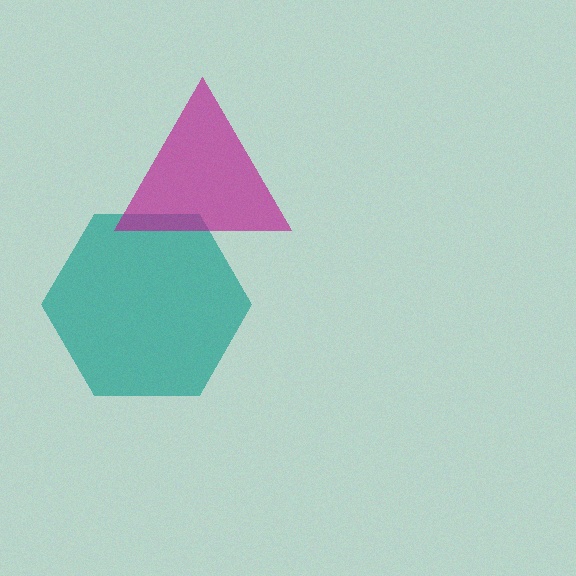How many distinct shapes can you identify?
There are 2 distinct shapes: a teal hexagon, a magenta triangle.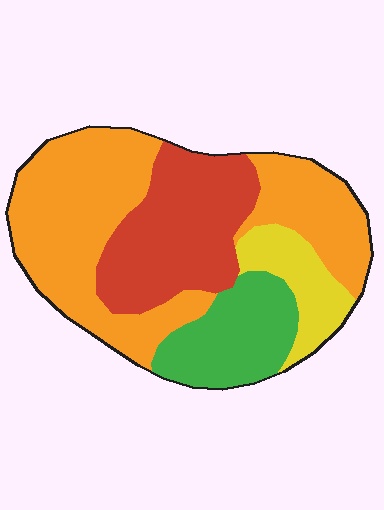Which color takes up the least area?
Yellow, at roughly 10%.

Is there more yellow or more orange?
Orange.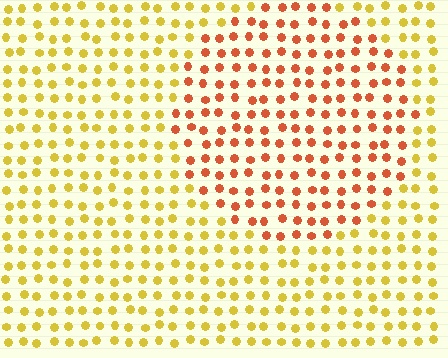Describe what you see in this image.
The image is filled with small yellow elements in a uniform arrangement. A circle-shaped region is visible where the elements are tinted to a slightly different hue, forming a subtle color boundary.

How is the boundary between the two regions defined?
The boundary is defined purely by a slight shift in hue (about 40 degrees). Spacing, size, and orientation are identical on both sides.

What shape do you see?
I see a circle.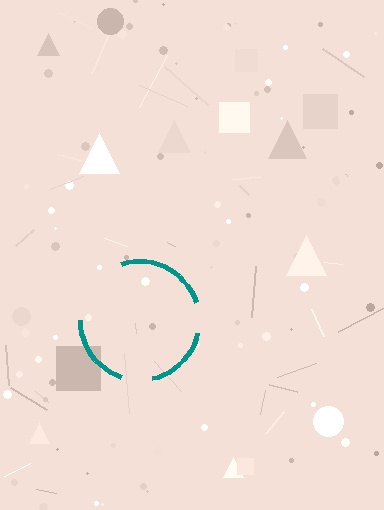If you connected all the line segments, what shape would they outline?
They would outline a circle.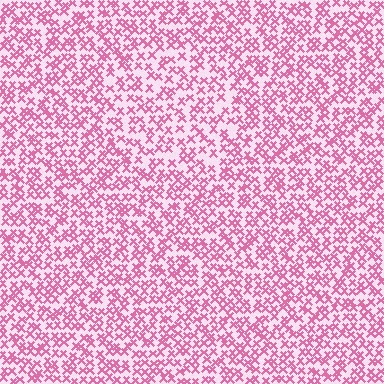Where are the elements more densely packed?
The elements are more densely packed outside the circle boundary.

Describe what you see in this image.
The image contains small pink elements arranged at two different densities. A circle-shaped region is visible where the elements are less densely packed than the surrounding area.